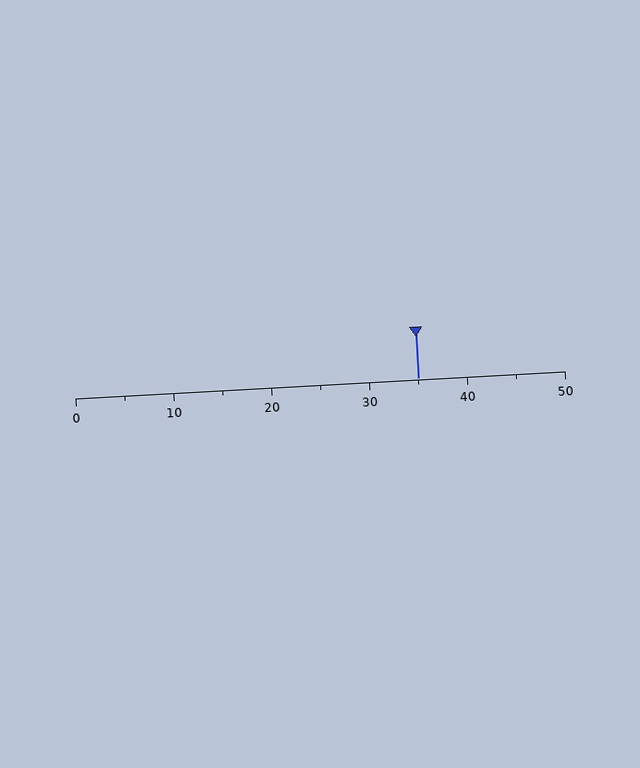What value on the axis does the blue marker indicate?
The marker indicates approximately 35.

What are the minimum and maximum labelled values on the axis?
The axis runs from 0 to 50.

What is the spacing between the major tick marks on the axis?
The major ticks are spaced 10 apart.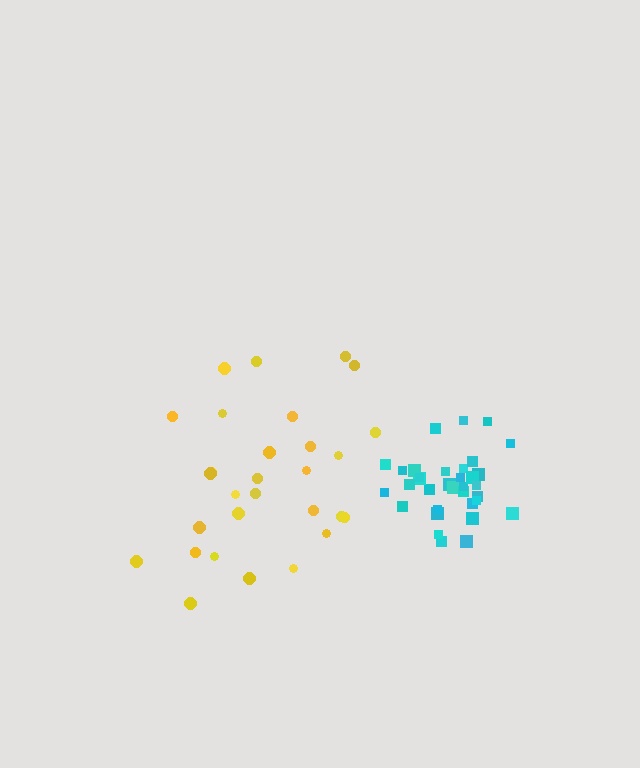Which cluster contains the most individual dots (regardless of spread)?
Cyan (35).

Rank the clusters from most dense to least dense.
cyan, yellow.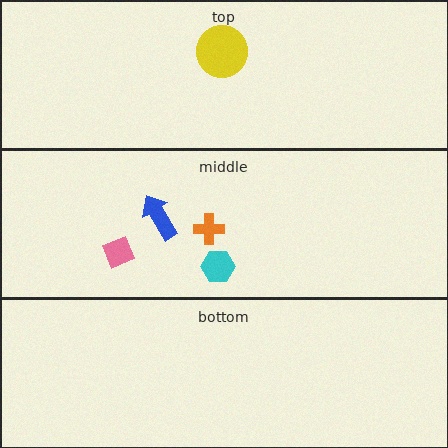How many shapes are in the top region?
1.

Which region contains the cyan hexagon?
The middle region.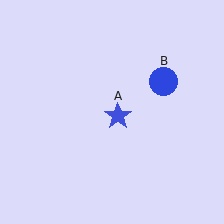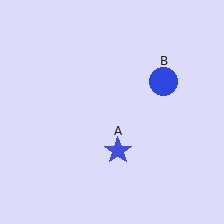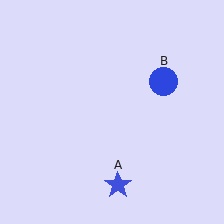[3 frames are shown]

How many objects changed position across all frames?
1 object changed position: blue star (object A).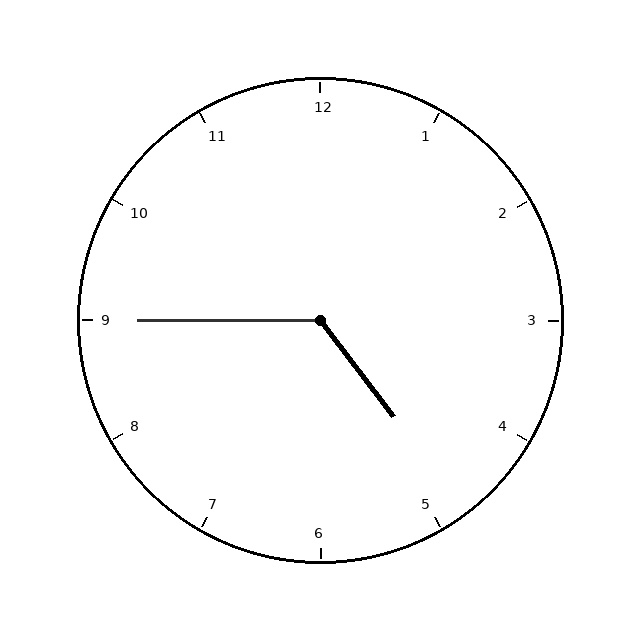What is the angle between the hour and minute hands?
Approximately 128 degrees.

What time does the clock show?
4:45.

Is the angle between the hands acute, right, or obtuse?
It is obtuse.